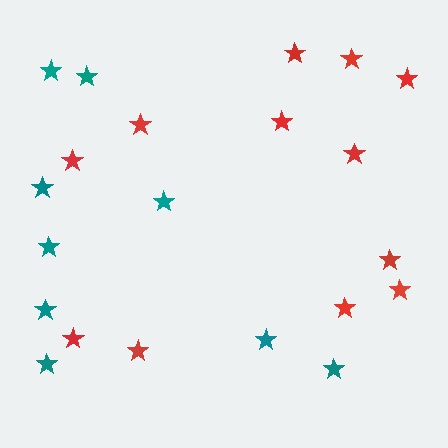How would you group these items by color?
There are 2 groups: one group of teal stars (9) and one group of red stars (12).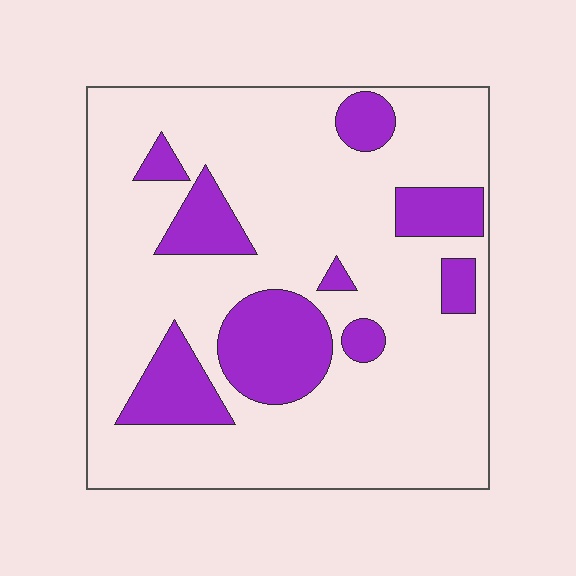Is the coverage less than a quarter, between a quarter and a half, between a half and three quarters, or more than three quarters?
Less than a quarter.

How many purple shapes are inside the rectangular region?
9.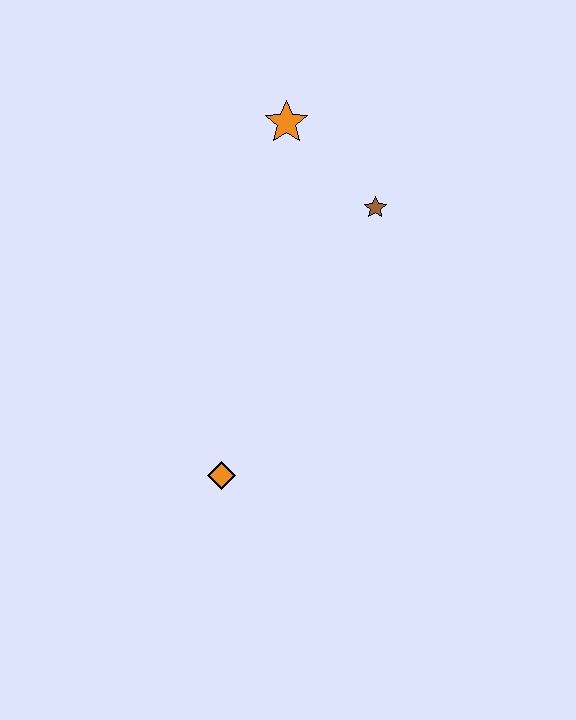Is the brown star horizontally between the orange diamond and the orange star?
No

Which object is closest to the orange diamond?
The brown star is closest to the orange diamond.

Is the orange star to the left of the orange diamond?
No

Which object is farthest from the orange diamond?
The orange star is farthest from the orange diamond.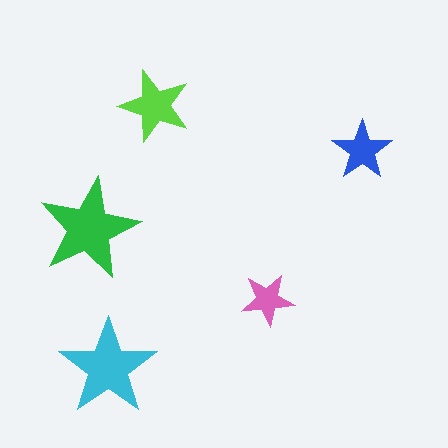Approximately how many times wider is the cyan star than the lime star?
About 1.5 times wider.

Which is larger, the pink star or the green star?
The green one.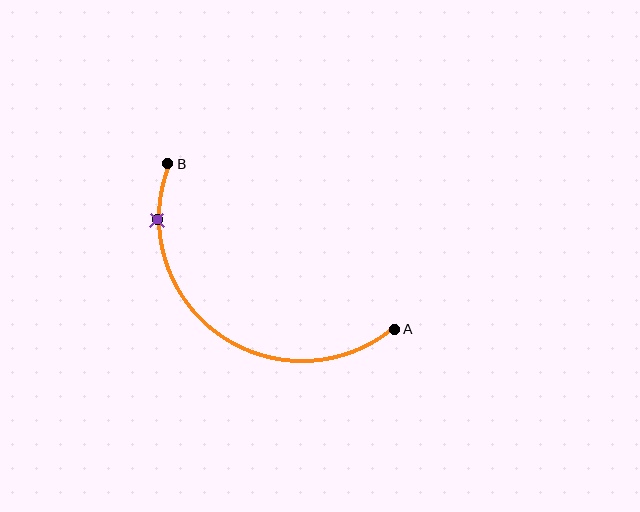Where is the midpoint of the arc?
The arc midpoint is the point on the curve farthest from the straight line joining A and B. It sits below and to the left of that line.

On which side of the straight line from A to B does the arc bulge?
The arc bulges below and to the left of the straight line connecting A and B.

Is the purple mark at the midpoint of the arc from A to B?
No. The purple mark lies on the arc but is closer to endpoint B. The arc midpoint would be at the point on the curve equidistant along the arc from both A and B.